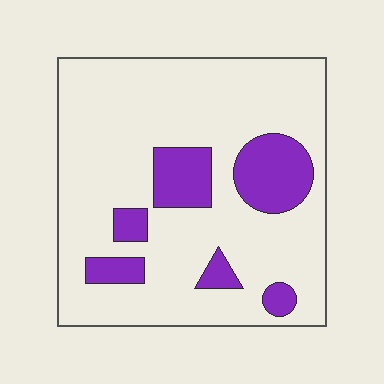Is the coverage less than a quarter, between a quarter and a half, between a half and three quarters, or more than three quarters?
Less than a quarter.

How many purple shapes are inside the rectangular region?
6.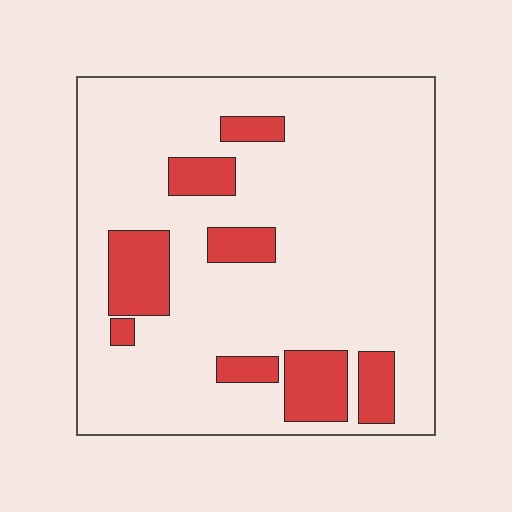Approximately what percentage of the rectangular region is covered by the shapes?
Approximately 15%.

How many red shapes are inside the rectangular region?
8.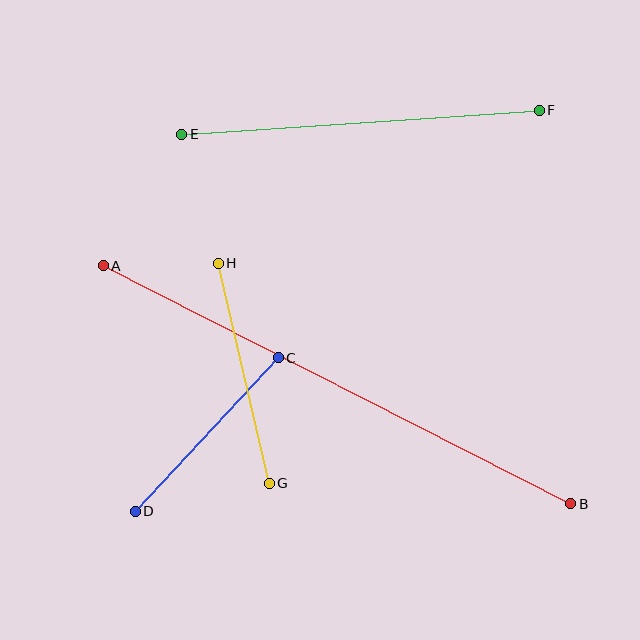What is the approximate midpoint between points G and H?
The midpoint is at approximately (244, 373) pixels.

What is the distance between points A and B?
The distance is approximately 525 pixels.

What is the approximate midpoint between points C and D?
The midpoint is at approximately (207, 435) pixels.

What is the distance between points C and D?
The distance is approximately 210 pixels.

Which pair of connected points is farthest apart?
Points A and B are farthest apart.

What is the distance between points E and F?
The distance is approximately 358 pixels.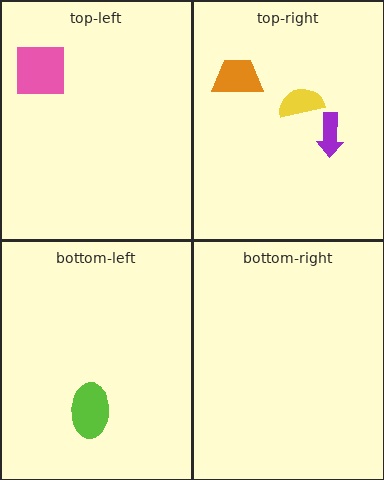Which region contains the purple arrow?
The top-right region.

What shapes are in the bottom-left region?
The lime ellipse.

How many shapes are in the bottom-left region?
1.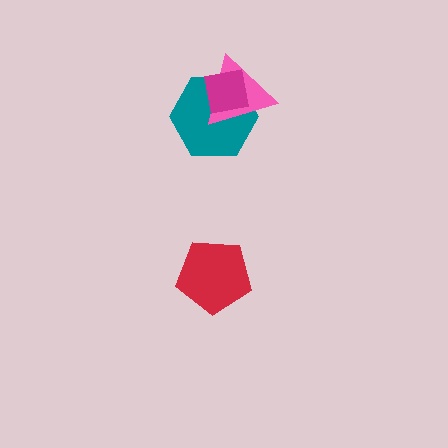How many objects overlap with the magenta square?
2 objects overlap with the magenta square.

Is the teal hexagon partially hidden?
Yes, it is partially covered by another shape.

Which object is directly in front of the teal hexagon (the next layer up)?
The pink triangle is directly in front of the teal hexagon.